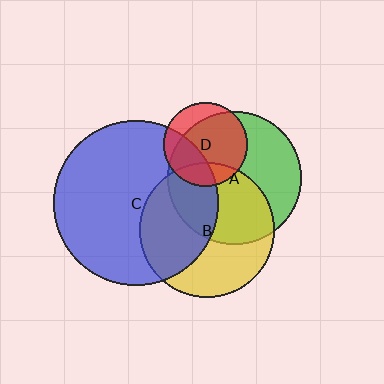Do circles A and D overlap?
Yes.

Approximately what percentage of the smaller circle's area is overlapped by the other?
Approximately 75%.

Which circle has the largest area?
Circle C (blue).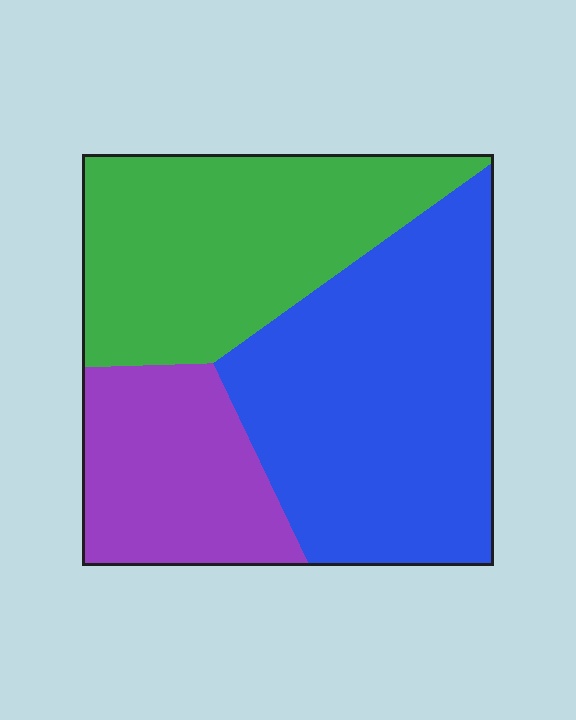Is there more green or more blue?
Blue.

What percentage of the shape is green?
Green covers around 35% of the shape.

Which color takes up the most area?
Blue, at roughly 45%.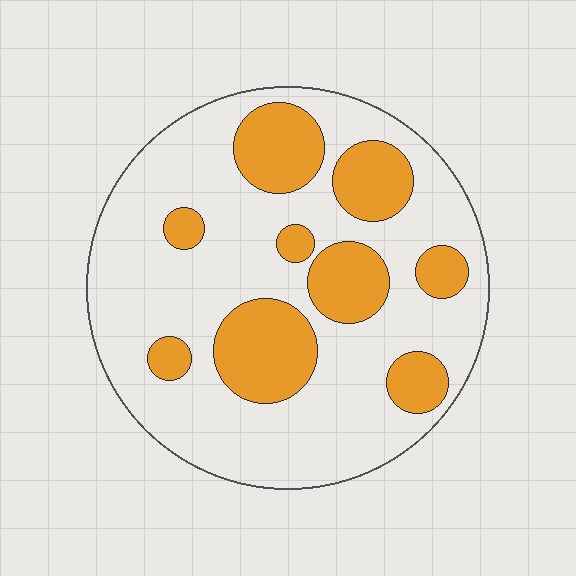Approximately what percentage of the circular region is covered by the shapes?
Approximately 30%.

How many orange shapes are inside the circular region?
9.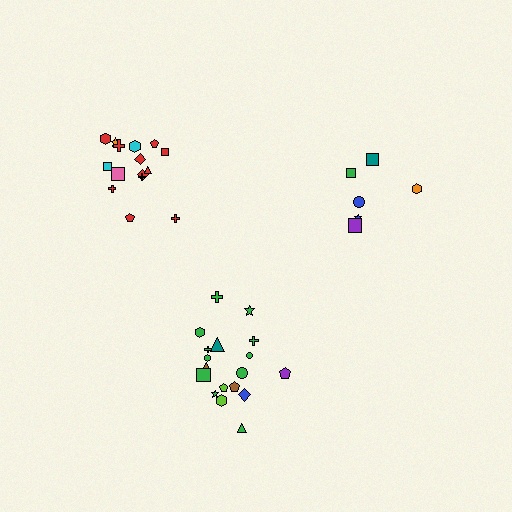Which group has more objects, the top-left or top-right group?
The top-left group.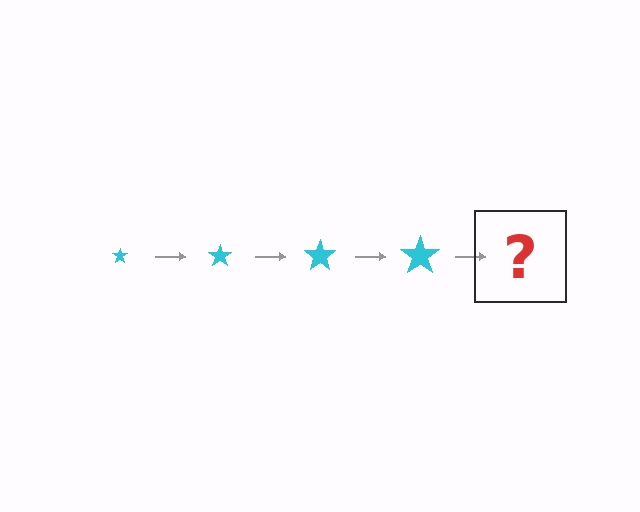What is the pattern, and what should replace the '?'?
The pattern is that the star gets progressively larger each step. The '?' should be a cyan star, larger than the previous one.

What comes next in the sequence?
The next element should be a cyan star, larger than the previous one.